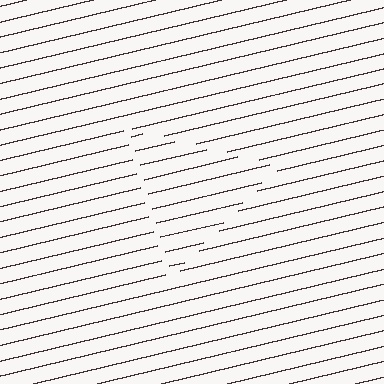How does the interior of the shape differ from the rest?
The interior of the shape contains the same grating, shifted by half a period — the contour is defined by the phase discontinuity where line-ends from the inner and outer gratings abut.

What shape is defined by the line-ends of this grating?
An illusory triangle. The interior of the shape contains the same grating, shifted by half a period — the contour is defined by the phase discontinuity where line-ends from the inner and outer gratings abut.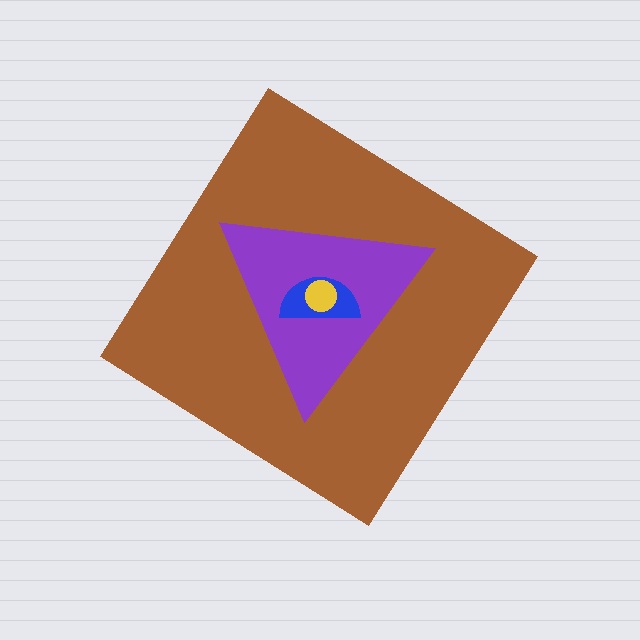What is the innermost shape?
The yellow circle.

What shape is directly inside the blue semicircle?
The yellow circle.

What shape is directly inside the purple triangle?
The blue semicircle.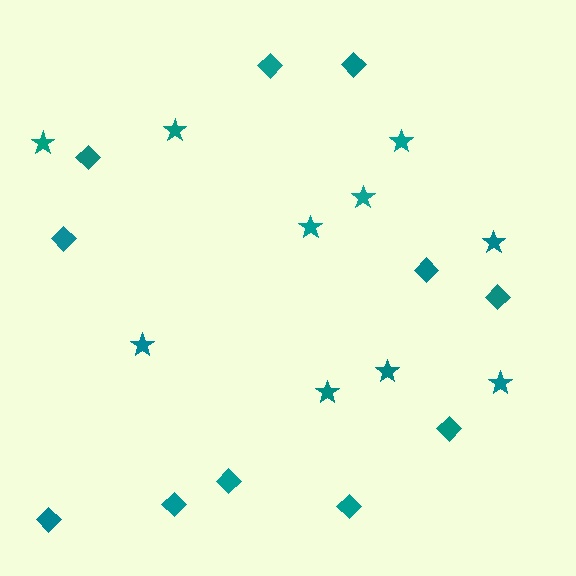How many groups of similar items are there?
There are 2 groups: one group of diamonds (11) and one group of stars (10).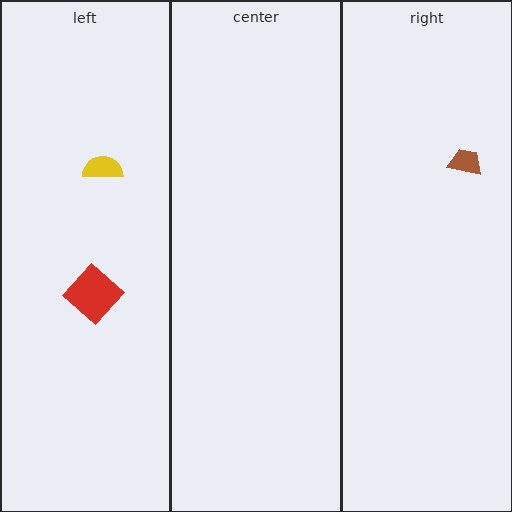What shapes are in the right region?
The brown trapezoid.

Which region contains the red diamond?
The left region.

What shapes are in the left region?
The yellow semicircle, the red diamond.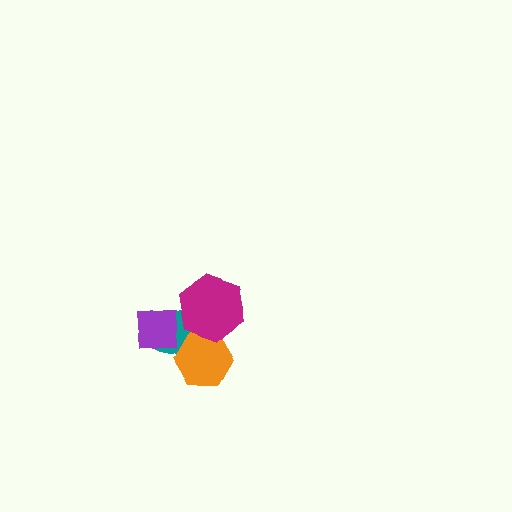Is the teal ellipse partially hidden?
Yes, it is partially covered by another shape.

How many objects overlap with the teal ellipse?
3 objects overlap with the teal ellipse.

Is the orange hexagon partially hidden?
Yes, it is partially covered by another shape.